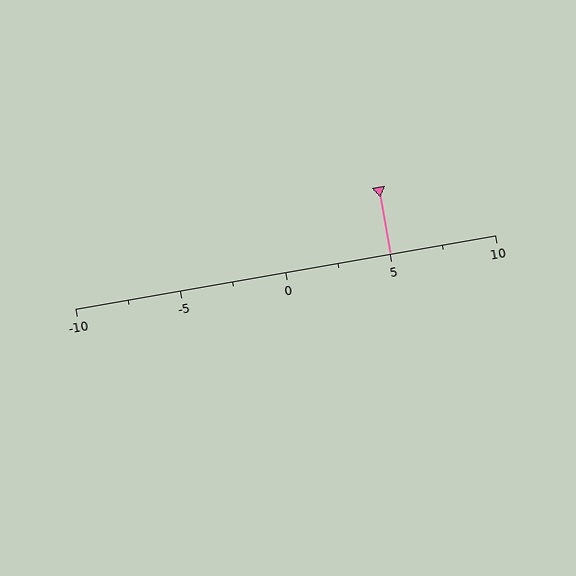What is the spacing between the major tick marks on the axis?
The major ticks are spaced 5 apart.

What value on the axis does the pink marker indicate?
The marker indicates approximately 5.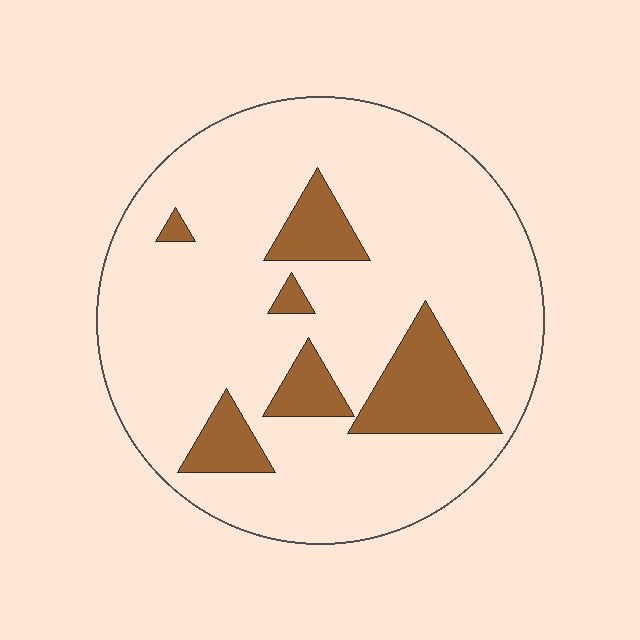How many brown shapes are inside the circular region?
6.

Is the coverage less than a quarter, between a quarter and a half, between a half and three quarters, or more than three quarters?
Less than a quarter.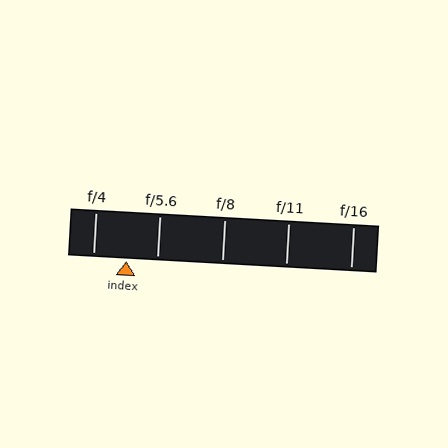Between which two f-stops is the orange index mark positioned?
The index mark is between f/4 and f/5.6.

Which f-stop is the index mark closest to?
The index mark is closest to f/5.6.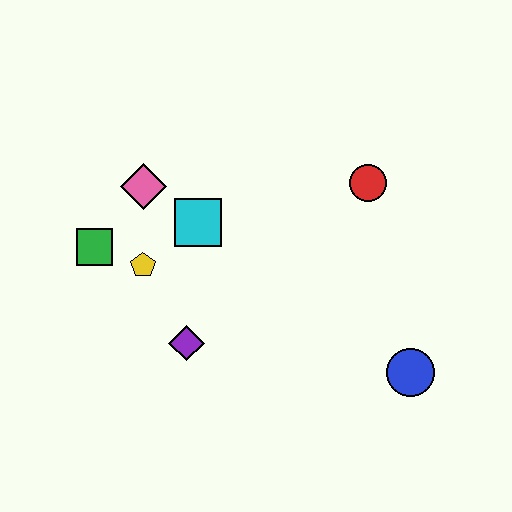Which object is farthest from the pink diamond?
The blue circle is farthest from the pink diamond.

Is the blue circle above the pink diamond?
No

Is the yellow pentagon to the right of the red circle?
No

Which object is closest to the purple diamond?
The yellow pentagon is closest to the purple diamond.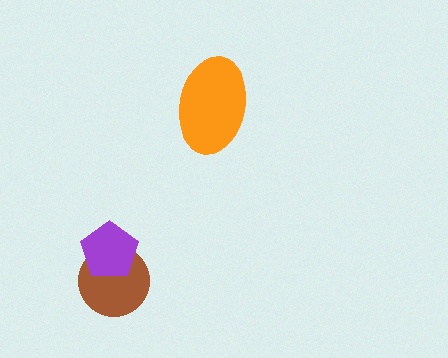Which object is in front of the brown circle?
The purple pentagon is in front of the brown circle.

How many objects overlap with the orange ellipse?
0 objects overlap with the orange ellipse.